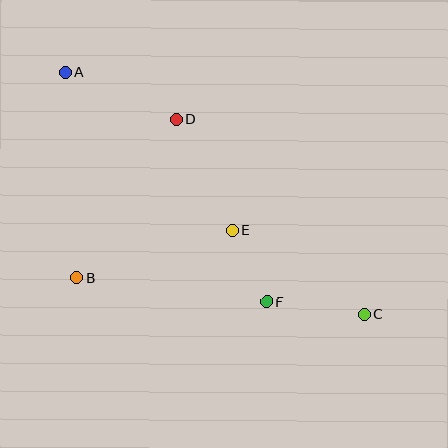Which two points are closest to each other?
Points E and F are closest to each other.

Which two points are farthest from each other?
Points A and C are farthest from each other.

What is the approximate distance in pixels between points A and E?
The distance between A and E is approximately 230 pixels.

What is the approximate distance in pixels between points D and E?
The distance between D and E is approximately 125 pixels.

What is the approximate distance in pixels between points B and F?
The distance between B and F is approximately 192 pixels.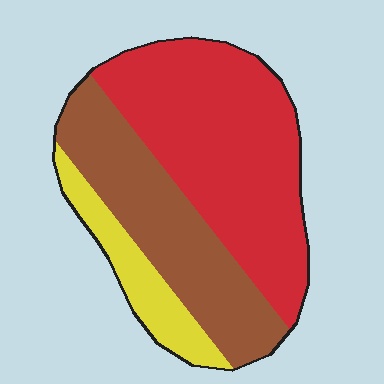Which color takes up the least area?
Yellow, at roughly 15%.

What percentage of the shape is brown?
Brown covers around 35% of the shape.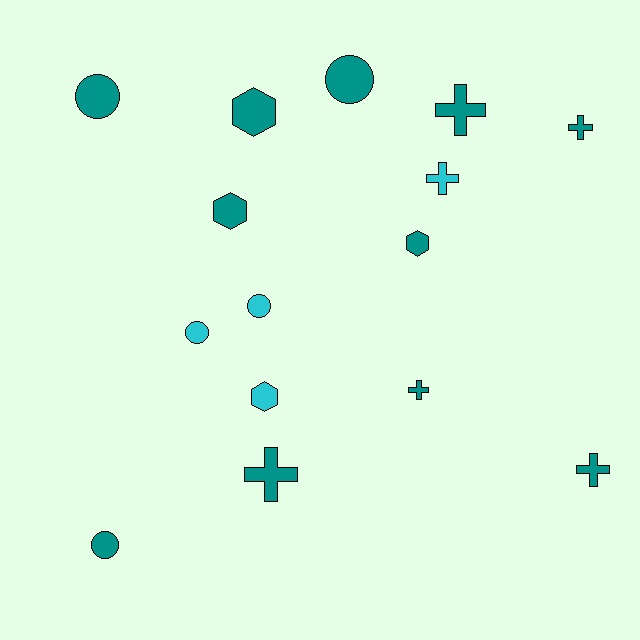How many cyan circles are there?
There are 2 cyan circles.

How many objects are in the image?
There are 15 objects.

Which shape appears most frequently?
Cross, with 6 objects.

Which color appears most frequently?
Teal, with 11 objects.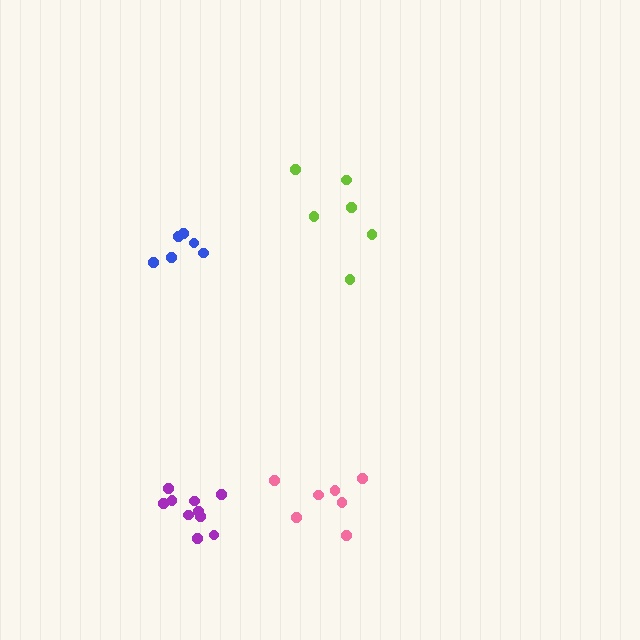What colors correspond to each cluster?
The clusters are colored: purple, pink, lime, blue.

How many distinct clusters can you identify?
There are 4 distinct clusters.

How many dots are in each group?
Group 1: 10 dots, Group 2: 7 dots, Group 3: 6 dots, Group 4: 6 dots (29 total).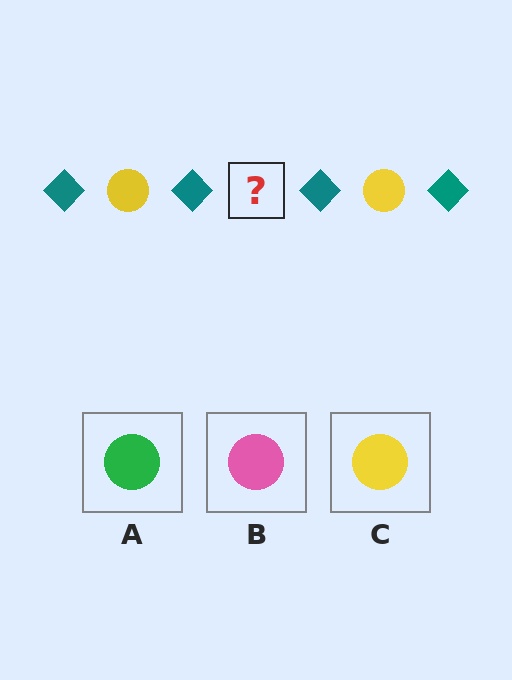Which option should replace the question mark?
Option C.